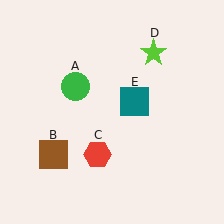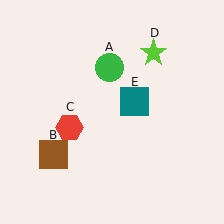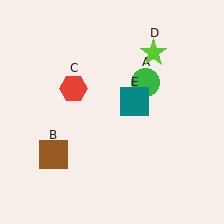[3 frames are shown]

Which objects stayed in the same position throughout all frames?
Brown square (object B) and lime star (object D) and teal square (object E) remained stationary.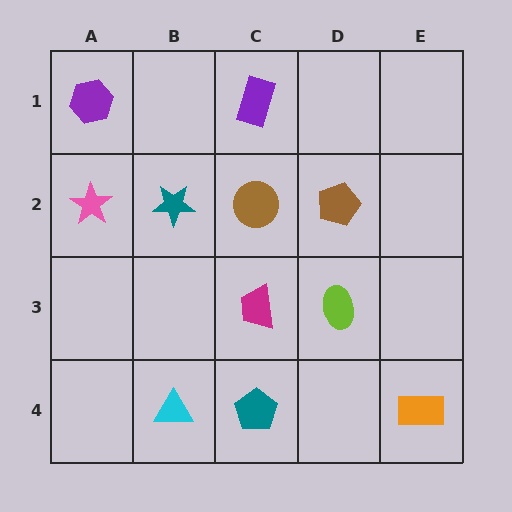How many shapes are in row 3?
2 shapes.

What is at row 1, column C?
A purple rectangle.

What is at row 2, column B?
A teal star.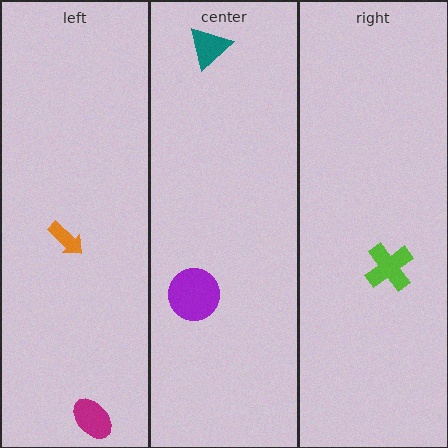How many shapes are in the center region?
2.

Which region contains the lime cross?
The right region.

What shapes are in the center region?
The purple circle, the teal triangle.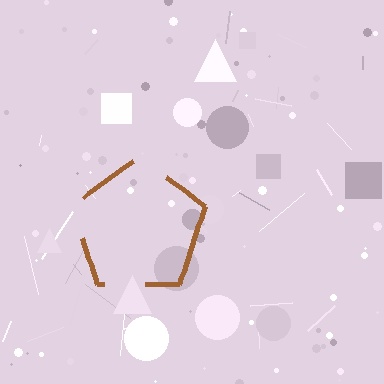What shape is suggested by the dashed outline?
The dashed outline suggests a pentagon.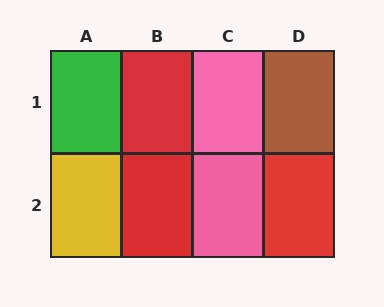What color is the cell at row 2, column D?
Red.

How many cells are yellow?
1 cell is yellow.